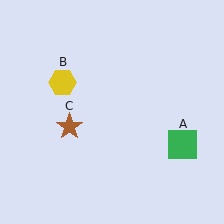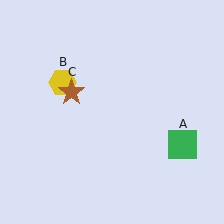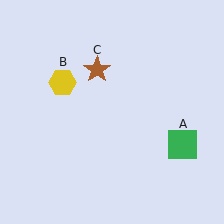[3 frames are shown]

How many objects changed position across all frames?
1 object changed position: brown star (object C).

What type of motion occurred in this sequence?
The brown star (object C) rotated clockwise around the center of the scene.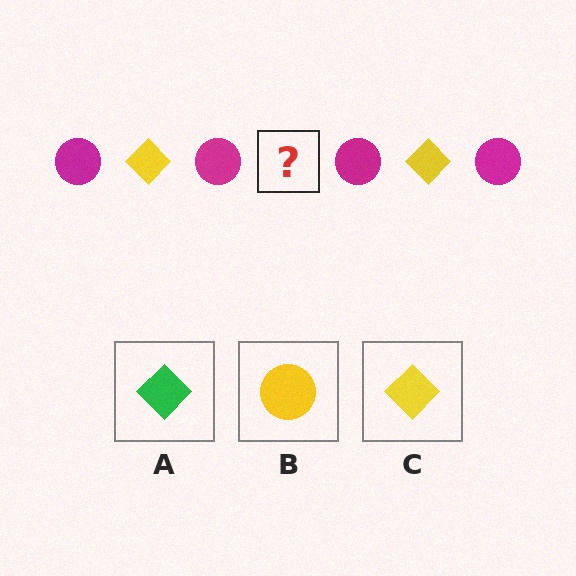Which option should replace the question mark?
Option C.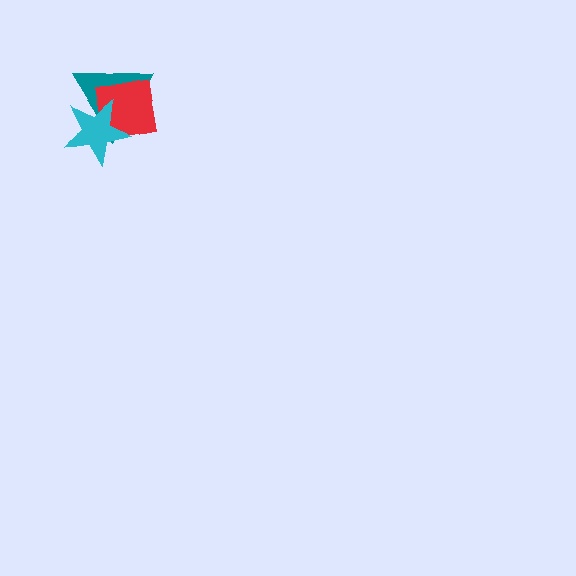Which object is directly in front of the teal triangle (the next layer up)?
The red square is directly in front of the teal triangle.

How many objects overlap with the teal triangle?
2 objects overlap with the teal triangle.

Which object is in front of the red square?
The cyan star is in front of the red square.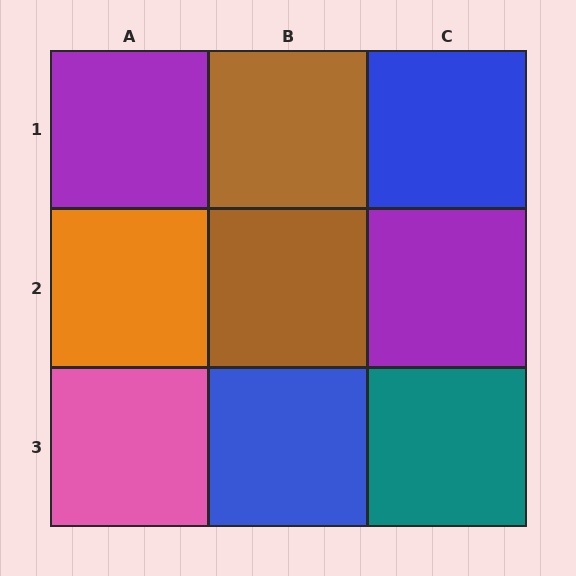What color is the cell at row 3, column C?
Teal.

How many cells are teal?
1 cell is teal.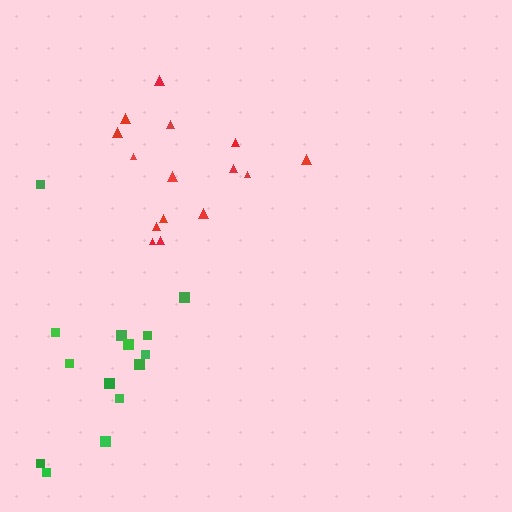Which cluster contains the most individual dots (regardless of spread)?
Red (15).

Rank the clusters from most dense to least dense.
red, green.